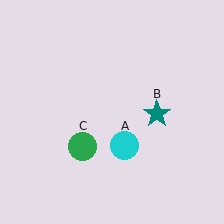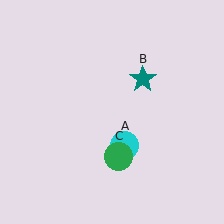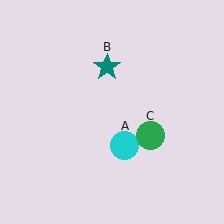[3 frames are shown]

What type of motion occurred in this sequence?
The teal star (object B), green circle (object C) rotated counterclockwise around the center of the scene.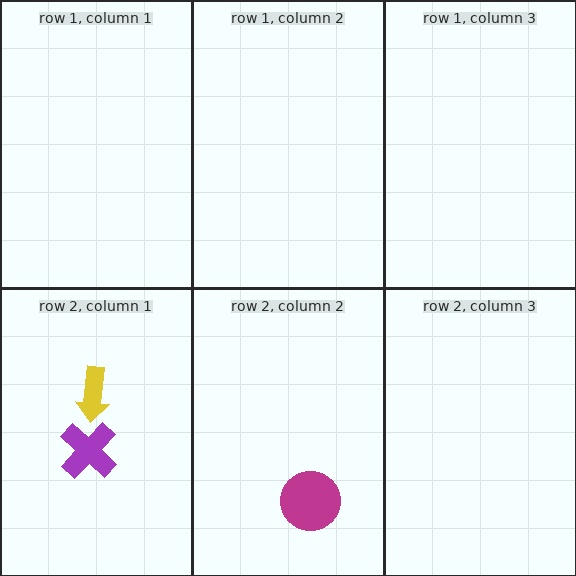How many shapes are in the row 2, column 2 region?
1.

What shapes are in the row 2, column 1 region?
The yellow arrow, the purple cross.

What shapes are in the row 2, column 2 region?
The magenta circle.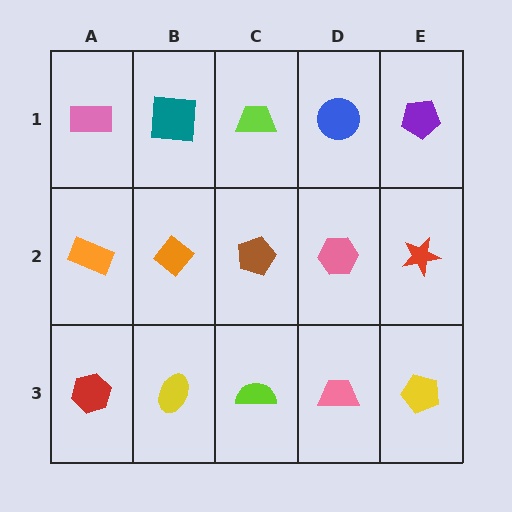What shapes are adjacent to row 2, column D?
A blue circle (row 1, column D), a pink trapezoid (row 3, column D), a brown pentagon (row 2, column C), a red star (row 2, column E).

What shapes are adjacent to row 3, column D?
A pink hexagon (row 2, column D), a lime semicircle (row 3, column C), a yellow pentagon (row 3, column E).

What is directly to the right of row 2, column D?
A red star.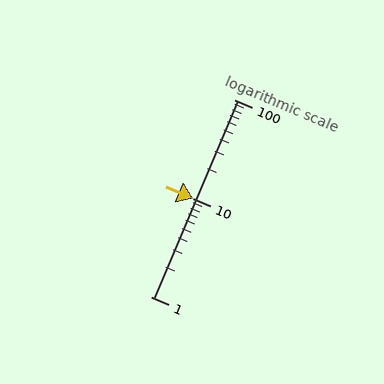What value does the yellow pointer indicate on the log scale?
The pointer indicates approximately 9.8.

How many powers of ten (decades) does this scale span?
The scale spans 2 decades, from 1 to 100.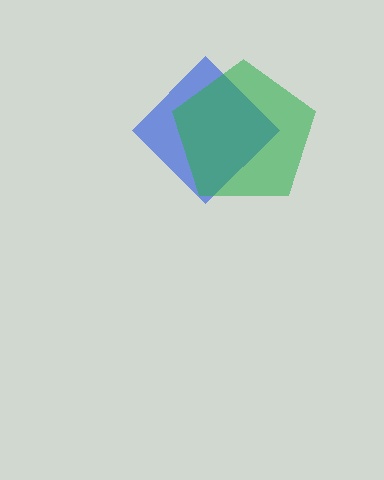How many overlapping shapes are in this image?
There are 2 overlapping shapes in the image.